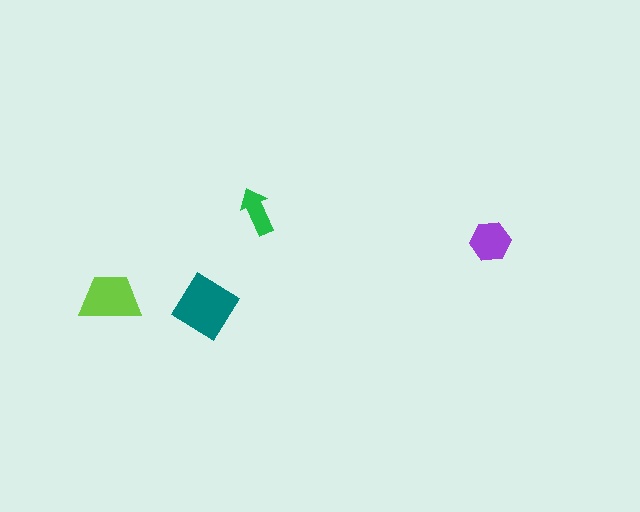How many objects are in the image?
There are 4 objects in the image.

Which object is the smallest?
The green arrow.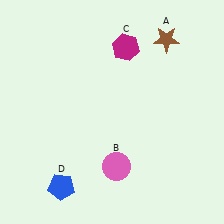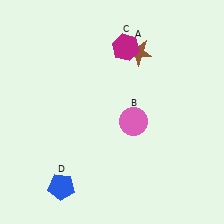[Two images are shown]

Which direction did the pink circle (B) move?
The pink circle (B) moved up.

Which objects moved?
The objects that moved are: the brown star (A), the pink circle (B).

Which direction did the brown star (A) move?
The brown star (A) moved left.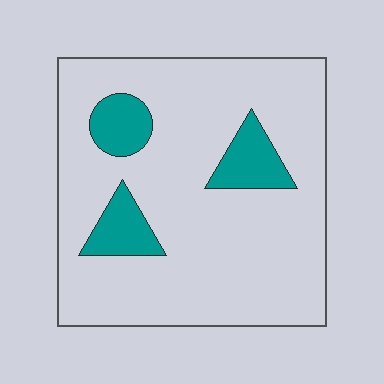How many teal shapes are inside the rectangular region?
3.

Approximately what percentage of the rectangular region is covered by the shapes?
Approximately 15%.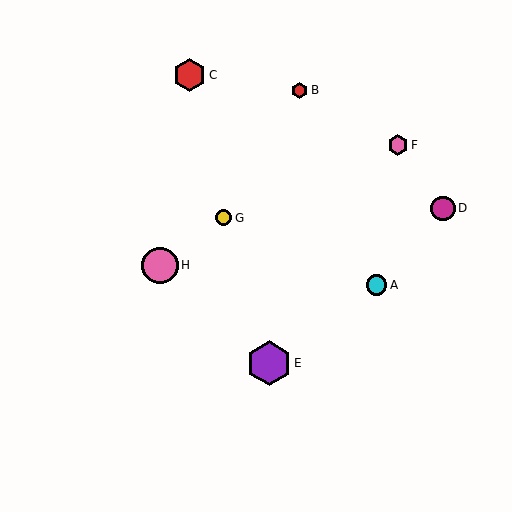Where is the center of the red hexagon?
The center of the red hexagon is at (300, 90).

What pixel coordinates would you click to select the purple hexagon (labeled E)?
Click at (269, 363) to select the purple hexagon E.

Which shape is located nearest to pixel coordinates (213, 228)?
The yellow circle (labeled G) at (224, 218) is nearest to that location.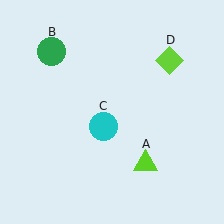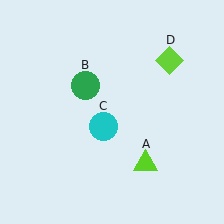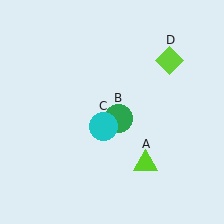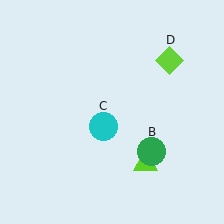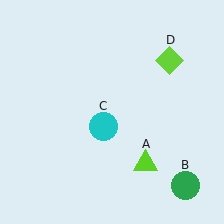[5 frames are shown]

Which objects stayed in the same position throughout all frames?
Lime triangle (object A) and cyan circle (object C) and lime diamond (object D) remained stationary.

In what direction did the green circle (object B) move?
The green circle (object B) moved down and to the right.